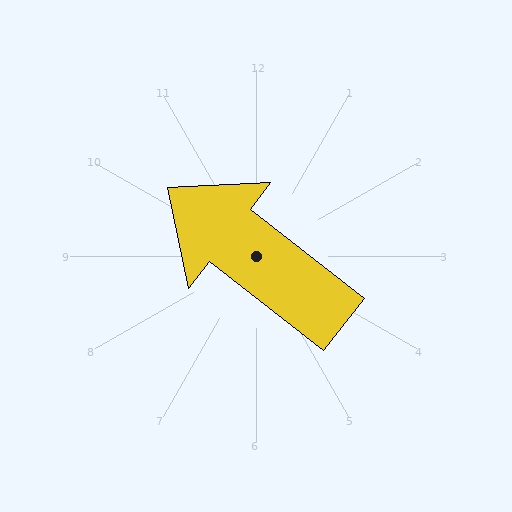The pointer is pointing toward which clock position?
Roughly 10 o'clock.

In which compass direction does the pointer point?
Northwest.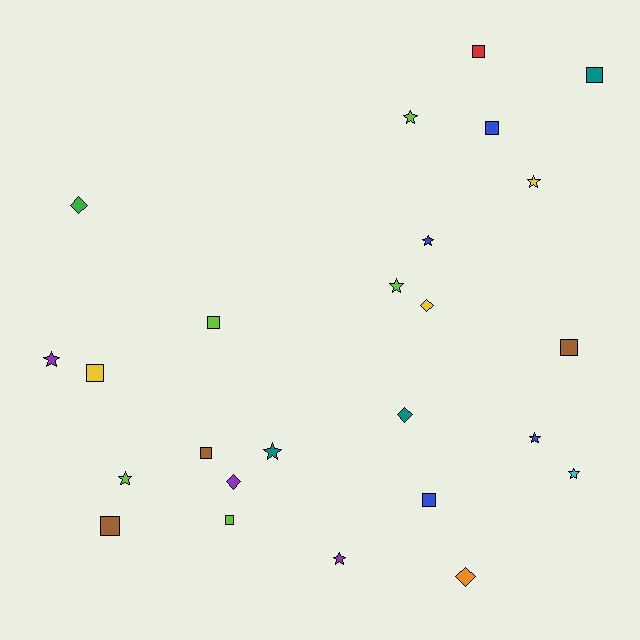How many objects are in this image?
There are 25 objects.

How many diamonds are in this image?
There are 5 diamonds.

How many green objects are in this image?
There is 1 green object.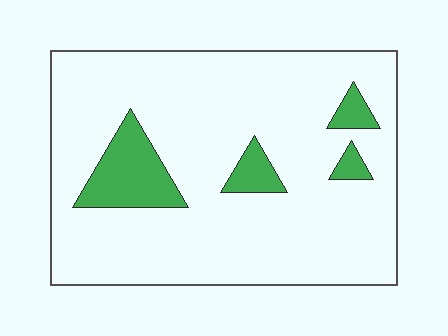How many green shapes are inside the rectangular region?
4.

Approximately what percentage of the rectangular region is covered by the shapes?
Approximately 10%.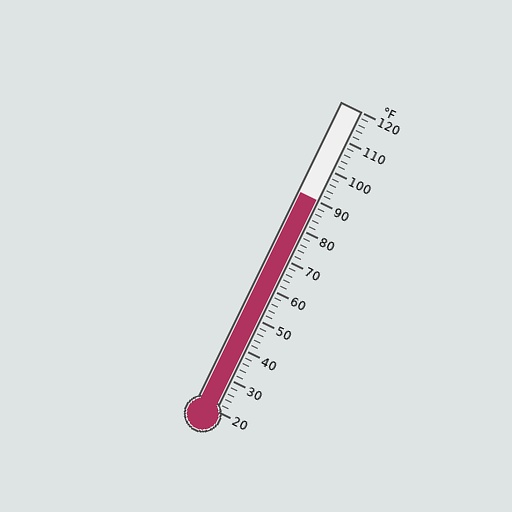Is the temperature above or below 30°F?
The temperature is above 30°F.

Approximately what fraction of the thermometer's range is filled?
The thermometer is filled to approximately 70% of its range.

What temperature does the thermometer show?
The thermometer shows approximately 90°F.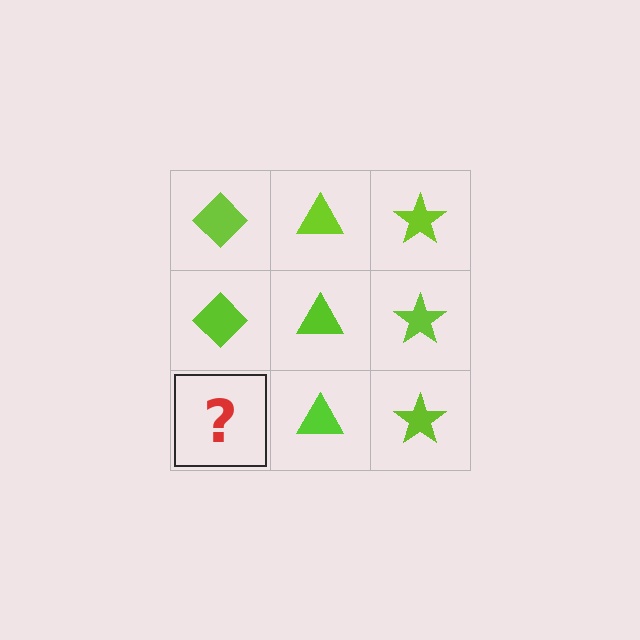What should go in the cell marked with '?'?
The missing cell should contain a lime diamond.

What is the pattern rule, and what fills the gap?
The rule is that each column has a consistent shape. The gap should be filled with a lime diamond.